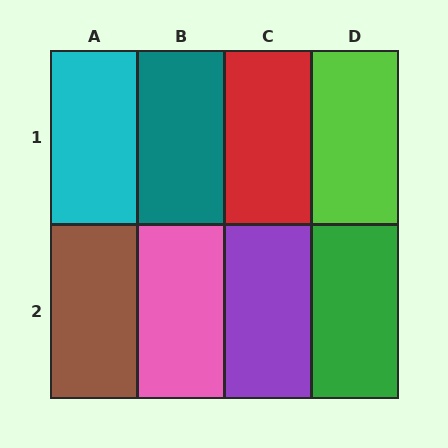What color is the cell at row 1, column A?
Cyan.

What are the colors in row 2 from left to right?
Brown, pink, purple, green.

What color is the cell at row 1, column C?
Red.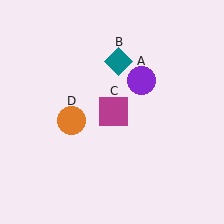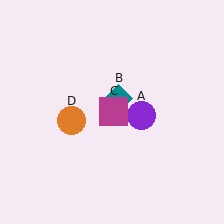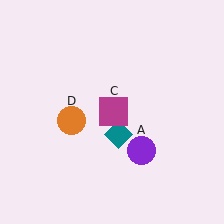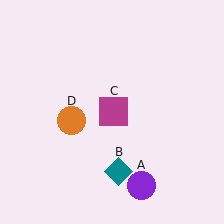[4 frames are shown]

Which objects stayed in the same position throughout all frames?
Magenta square (object C) and orange circle (object D) remained stationary.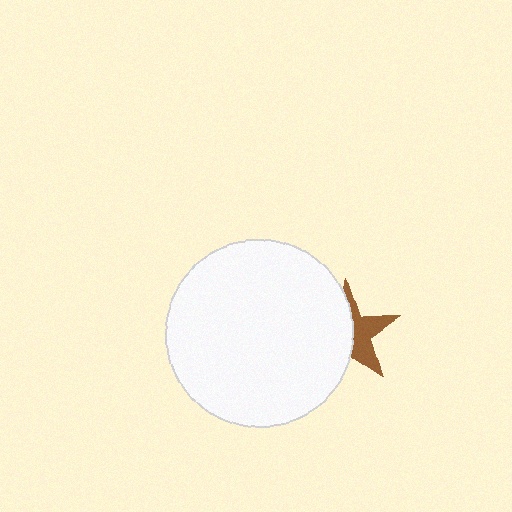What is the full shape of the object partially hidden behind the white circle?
The partially hidden object is a brown star.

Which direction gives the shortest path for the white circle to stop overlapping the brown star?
Moving left gives the shortest separation.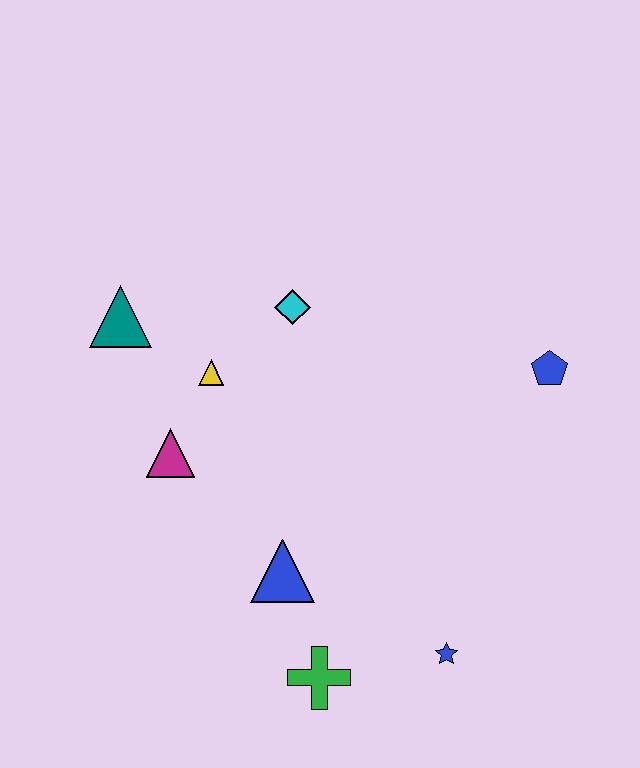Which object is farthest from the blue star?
The teal triangle is farthest from the blue star.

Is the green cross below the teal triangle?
Yes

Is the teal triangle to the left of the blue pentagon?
Yes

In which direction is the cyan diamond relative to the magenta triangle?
The cyan diamond is above the magenta triangle.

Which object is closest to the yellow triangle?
The magenta triangle is closest to the yellow triangle.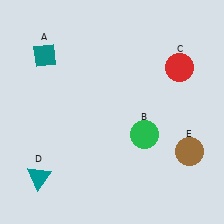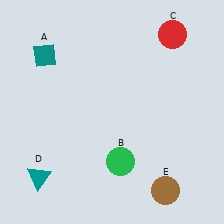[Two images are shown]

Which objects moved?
The objects that moved are: the green circle (B), the red circle (C), the brown circle (E).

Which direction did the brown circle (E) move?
The brown circle (E) moved down.